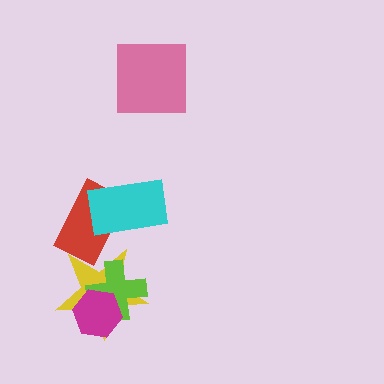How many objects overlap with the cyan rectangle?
1 object overlaps with the cyan rectangle.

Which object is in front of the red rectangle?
The cyan rectangle is in front of the red rectangle.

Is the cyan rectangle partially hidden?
No, no other shape covers it.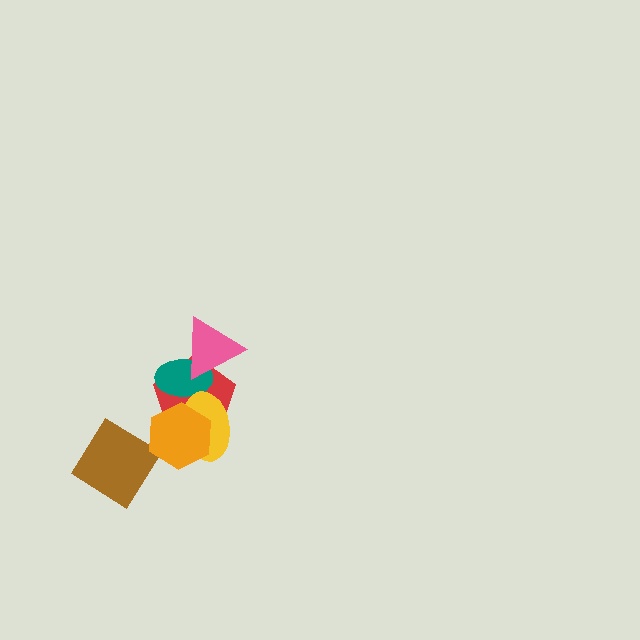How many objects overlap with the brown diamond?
0 objects overlap with the brown diamond.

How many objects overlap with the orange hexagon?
2 objects overlap with the orange hexagon.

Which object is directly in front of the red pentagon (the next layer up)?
The teal ellipse is directly in front of the red pentagon.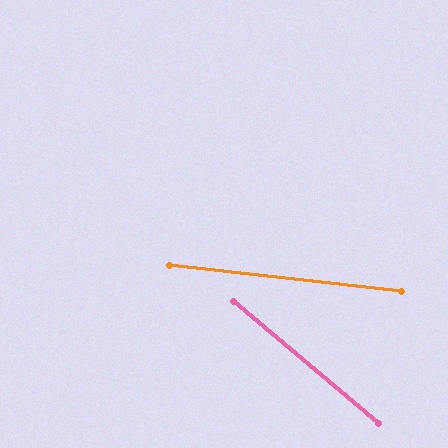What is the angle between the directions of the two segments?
Approximately 34 degrees.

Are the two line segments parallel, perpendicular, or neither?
Neither parallel nor perpendicular — they differ by about 34°.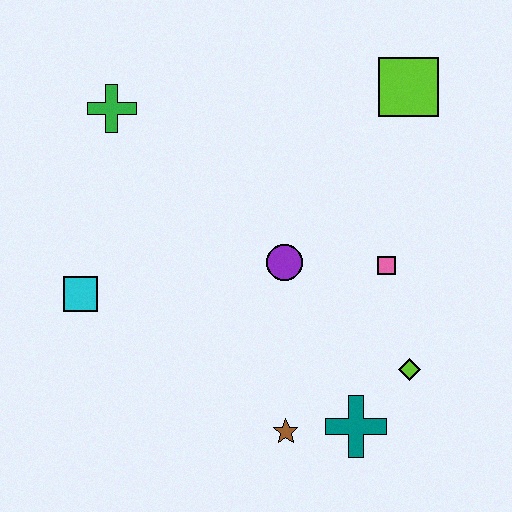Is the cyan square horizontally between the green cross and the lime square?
No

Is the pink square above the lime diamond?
Yes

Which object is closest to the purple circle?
The pink square is closest to the purple circle.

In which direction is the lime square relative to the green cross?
The lime square is to the right of the green cross.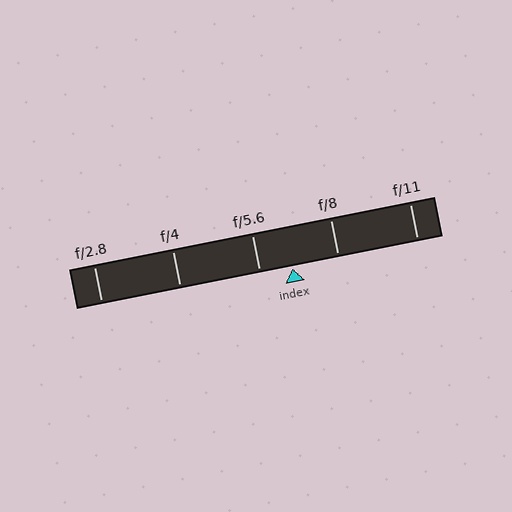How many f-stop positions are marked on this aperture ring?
There are 5 f-stop positions marked.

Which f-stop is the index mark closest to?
The index mark is closest to f/5.6.